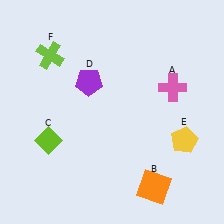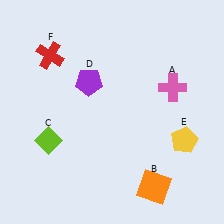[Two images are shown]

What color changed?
The cross (F) changed from lime in Image 1 to red in Image 2.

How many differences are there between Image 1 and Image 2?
There is 1 difference between the two images.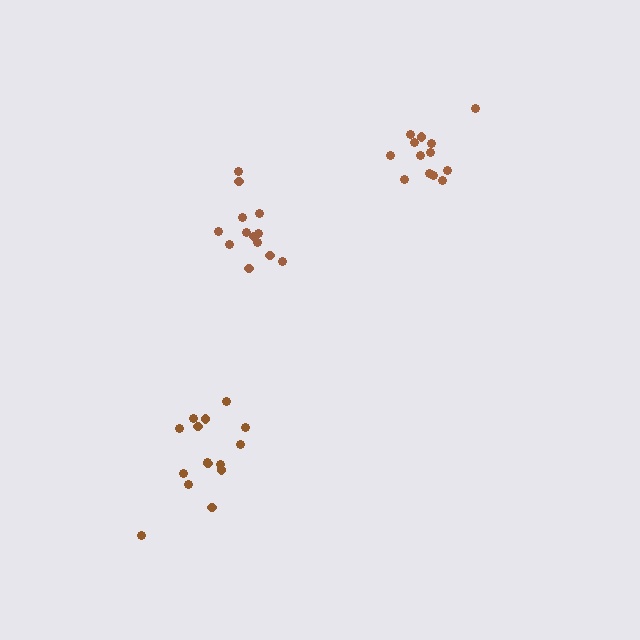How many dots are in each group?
Group 1: 13 dots, Group 2: 13 dots, Group 3: 15 dots (41 total).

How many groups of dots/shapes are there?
There are 3 groups.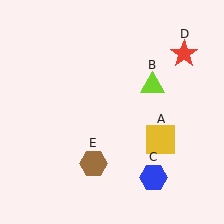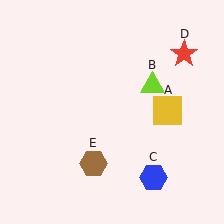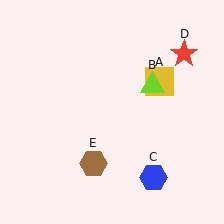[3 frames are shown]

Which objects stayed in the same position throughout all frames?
Lime triangle (object B) and blue hexagon (object C) and red star (object D) and brown hexagon (object E) remained stationary.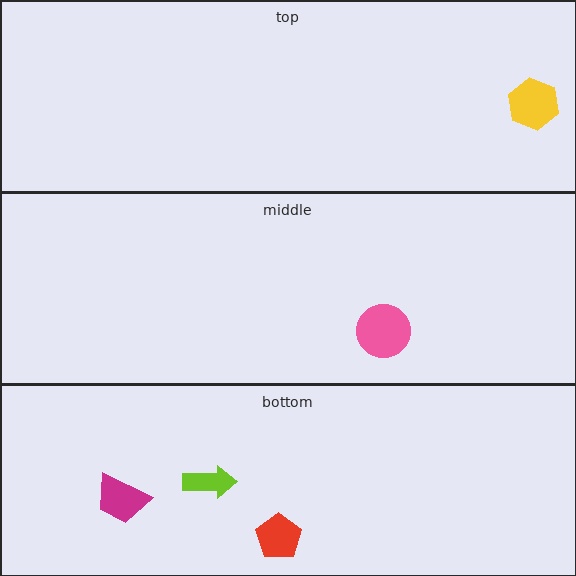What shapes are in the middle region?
The pink circle.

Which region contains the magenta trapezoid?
The bottom region.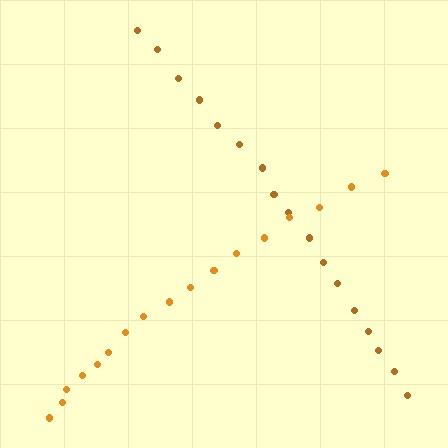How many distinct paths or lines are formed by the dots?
There are 2 distinct paths.